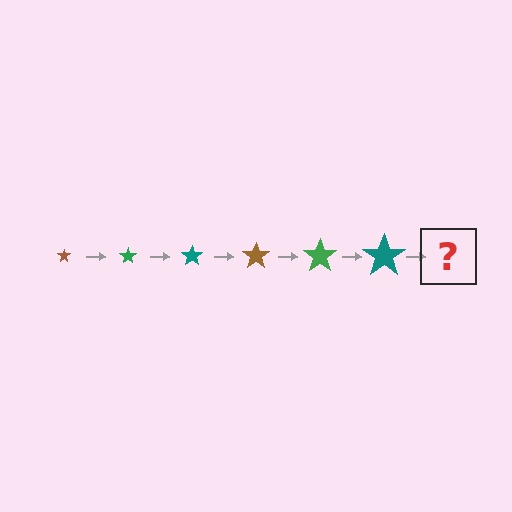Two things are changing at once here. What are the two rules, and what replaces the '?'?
The two rules are that the star grows larger each step and the color cycles through brown, green, and teal. The '?' should be a brown star, larger than the previous one.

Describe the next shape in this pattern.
It should be a brown star, larger than the previous one.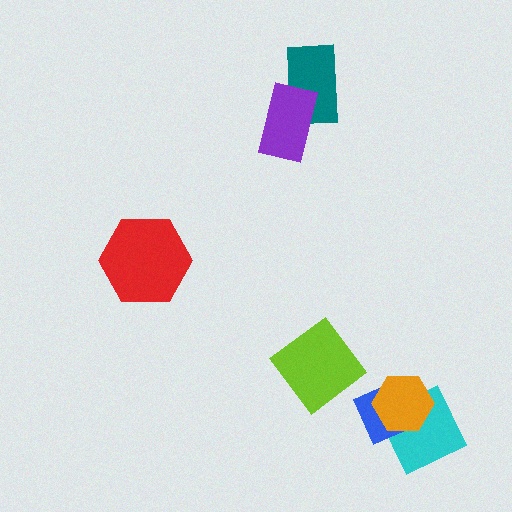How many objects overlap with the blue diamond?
2 objects overlap with the blue diamond.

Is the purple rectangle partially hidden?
No, no other shape covers it.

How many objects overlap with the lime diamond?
0 objects overlap with the lime diamond.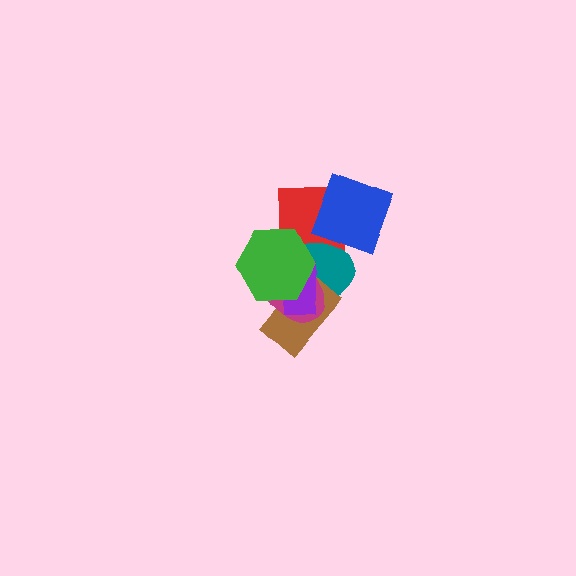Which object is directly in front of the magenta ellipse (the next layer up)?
The purple rectangle is directly in front of the magenta ellipse.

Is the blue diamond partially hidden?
No, no other shape covers it.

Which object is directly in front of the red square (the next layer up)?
The teal ellipse is directly in front of the red square.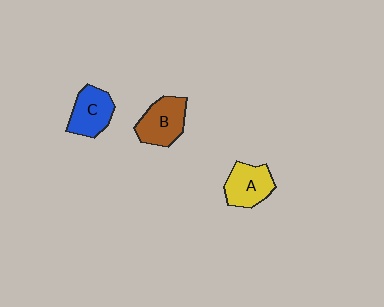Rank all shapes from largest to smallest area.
From largest to smallest: B (brown), C (blue), A (yellow).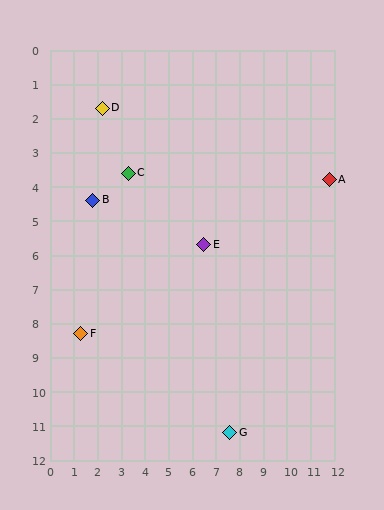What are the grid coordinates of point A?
Point A is at approximately (11.8, 3.8).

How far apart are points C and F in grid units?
Points C and F are about 5.1 grid units apart.